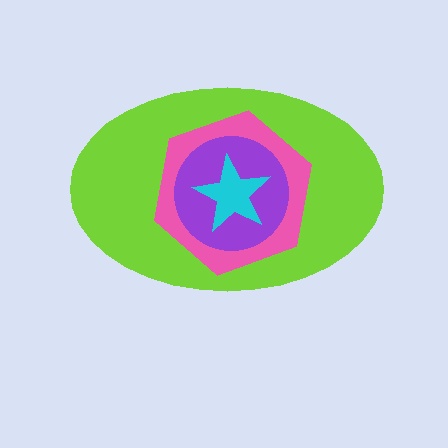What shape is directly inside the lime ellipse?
The pink hexagon.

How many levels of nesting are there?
4.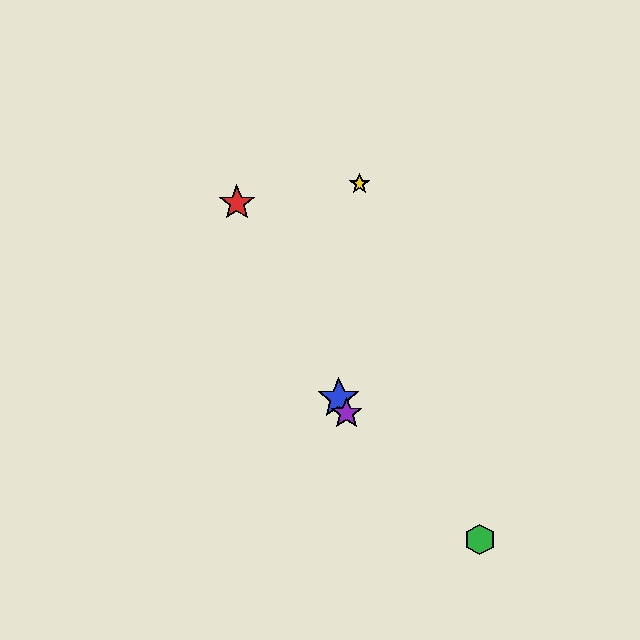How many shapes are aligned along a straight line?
3 shapes (the red star, the blue star, the purple star) are aligned along a straight line.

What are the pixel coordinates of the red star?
The red star is at (237, 203).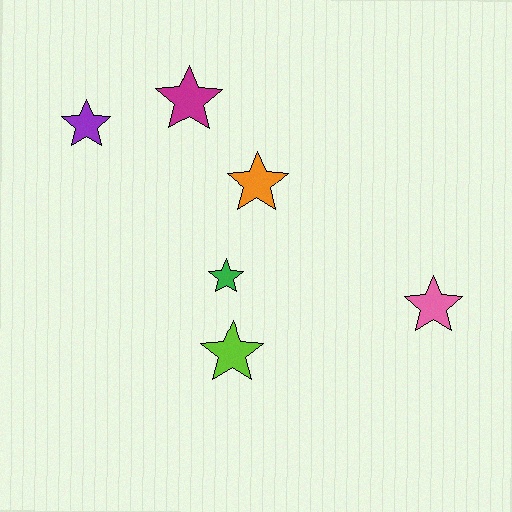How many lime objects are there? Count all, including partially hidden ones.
There is 1 lime object.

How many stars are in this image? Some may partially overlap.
There are 6 stars.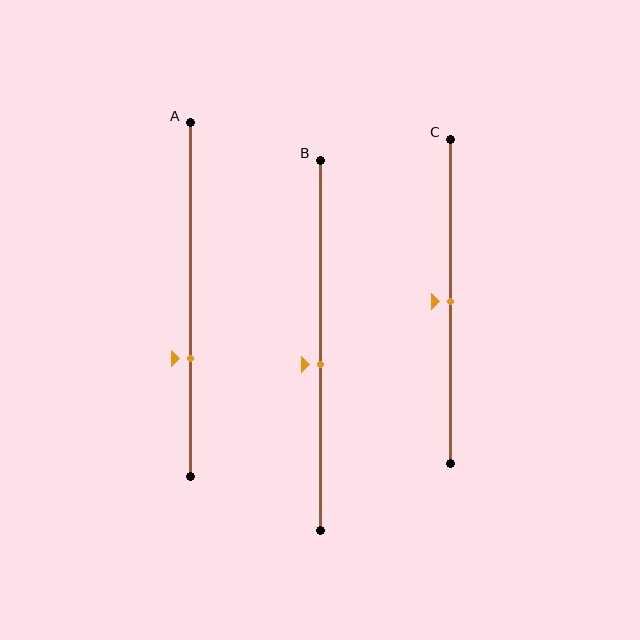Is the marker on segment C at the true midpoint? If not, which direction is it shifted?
Yes, the marker on segment C is at the true midpoint.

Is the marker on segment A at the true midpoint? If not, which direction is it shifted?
No, the marker on segment A is shifted downward by about 17% of the segment length.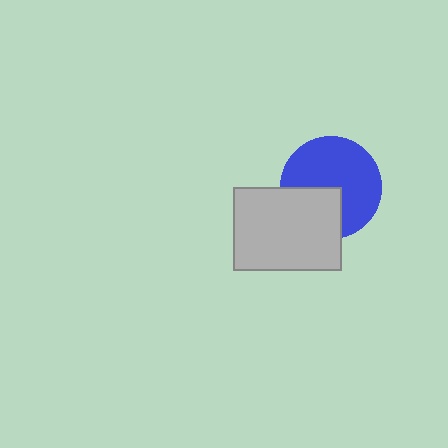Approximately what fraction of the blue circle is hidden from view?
Roughly 32% of the blue circle is hidden behind the light gray rectangle.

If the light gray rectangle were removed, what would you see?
You would see the complete blue circle.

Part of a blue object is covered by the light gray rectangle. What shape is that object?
It is a circle.